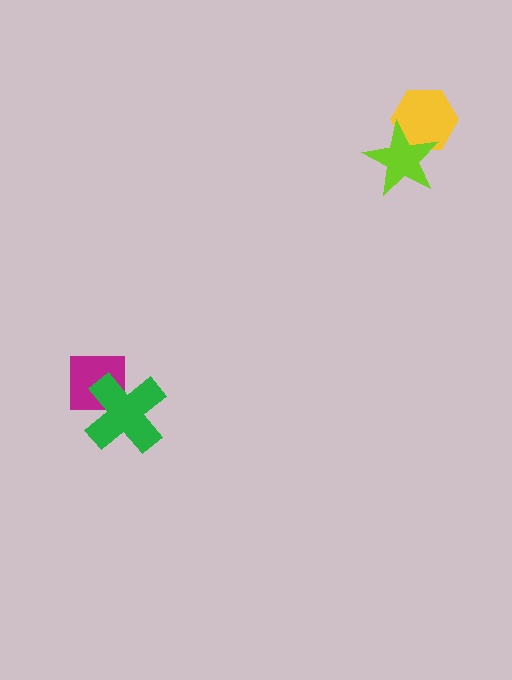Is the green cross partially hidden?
No, no other shape covers it.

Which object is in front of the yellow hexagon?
The lime star is in front of the yellow hexagon.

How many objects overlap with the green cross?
1 object overlaps with the green cross.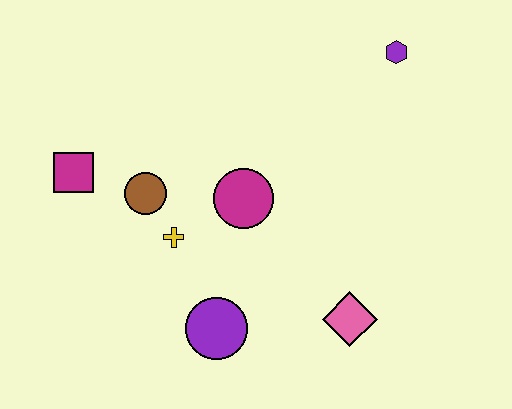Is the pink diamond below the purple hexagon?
Yes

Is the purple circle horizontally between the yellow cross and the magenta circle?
Yes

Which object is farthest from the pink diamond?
The magenta square is farthest from the pink diamond.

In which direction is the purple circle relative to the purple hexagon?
The purple circle is below the purple hexagon.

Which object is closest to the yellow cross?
The brown circle is closest to the yellow cross.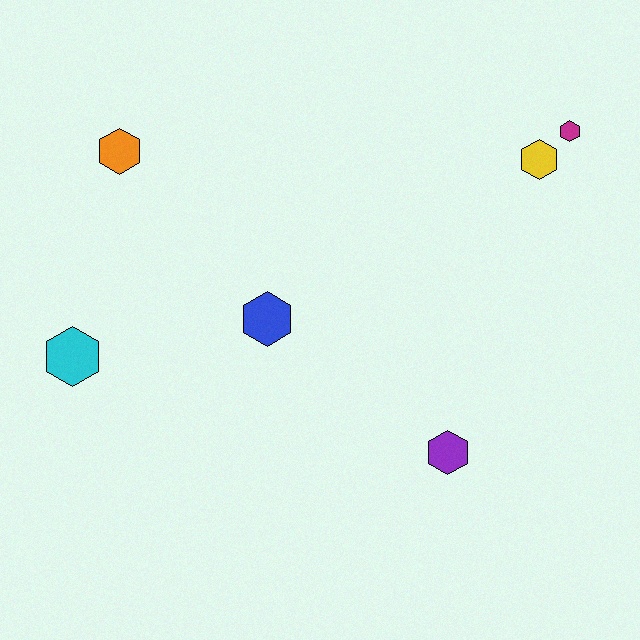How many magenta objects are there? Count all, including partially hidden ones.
There is 1 magenta object.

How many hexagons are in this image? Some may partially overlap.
There are 6 hexagons.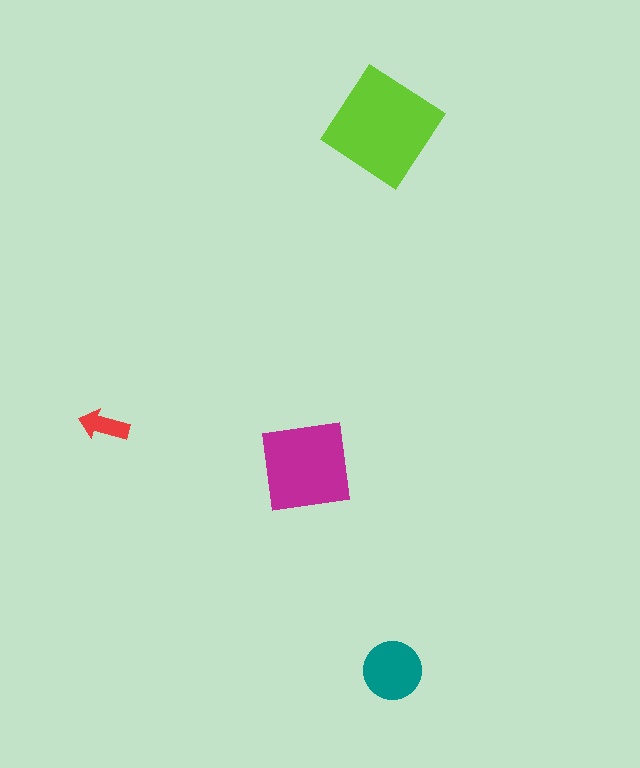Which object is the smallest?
The red arrow.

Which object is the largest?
The lime diamond.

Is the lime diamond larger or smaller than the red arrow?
Larger.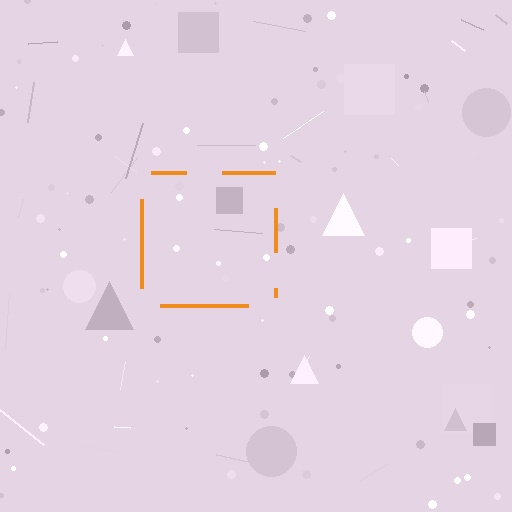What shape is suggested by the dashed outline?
The dashed outline suggests a square.